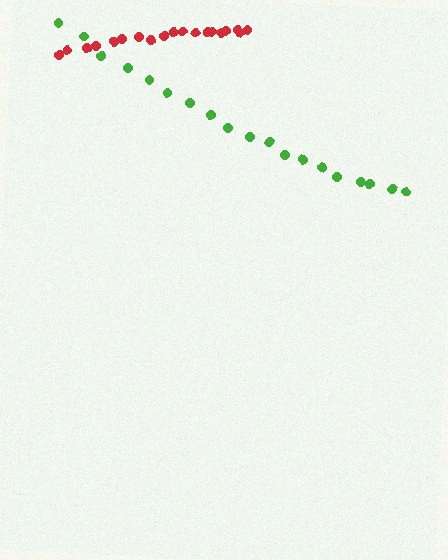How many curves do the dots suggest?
There are 2 distinct paths.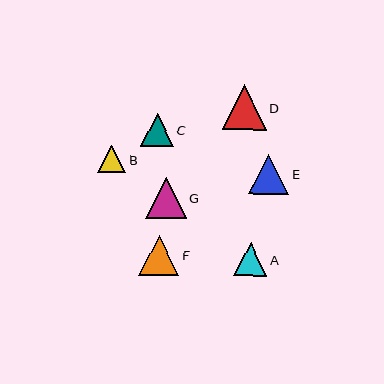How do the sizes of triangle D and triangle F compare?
Triangle D and triangle F are approximately the same size.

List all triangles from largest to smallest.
From largest to smallest: D, F, G, E, C, A, B.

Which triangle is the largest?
Triangle D is the largest with a size of approximately 44 pixels.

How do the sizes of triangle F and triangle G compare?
Triangle F and triangle G are approximately the same size.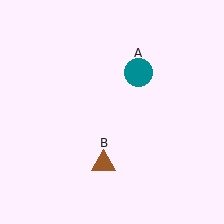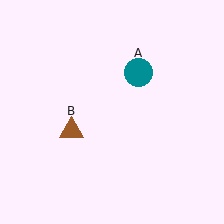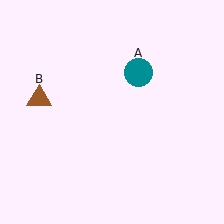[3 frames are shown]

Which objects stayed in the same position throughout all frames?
Teal circle (object A) remained stationary.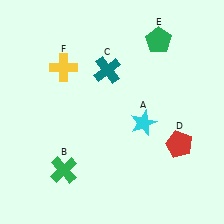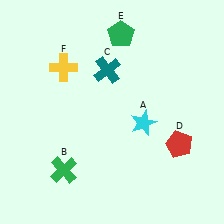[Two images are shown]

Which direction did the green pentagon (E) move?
The green pentagon (E) moved left.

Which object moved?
The green pentagon (E) moved left.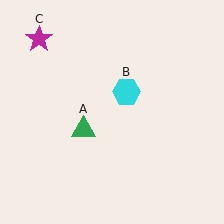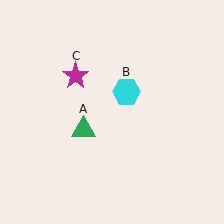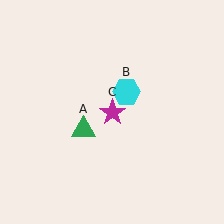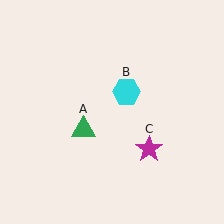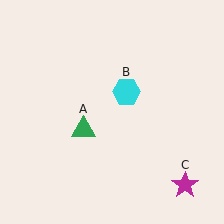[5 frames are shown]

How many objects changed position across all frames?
1 object changed position: magenta star (object C).